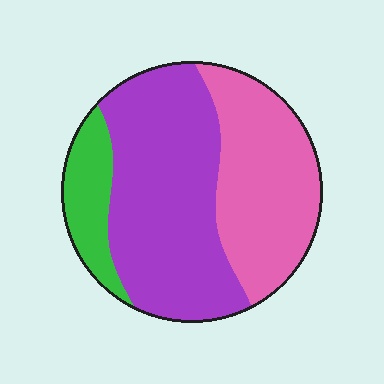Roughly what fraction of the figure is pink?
Pink covers 36% of the figure.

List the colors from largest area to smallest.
From largest to smallest: purple, pink, green.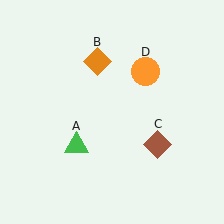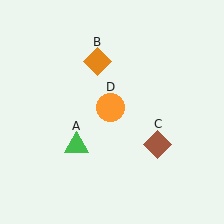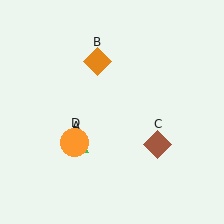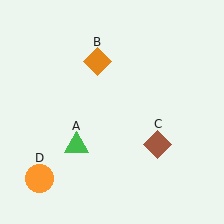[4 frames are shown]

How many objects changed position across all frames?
1 object changed position: orange circle (object D).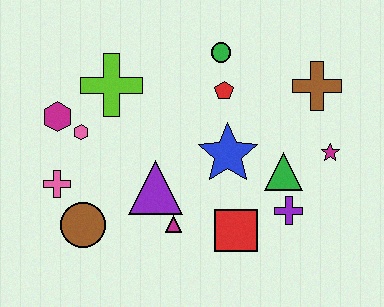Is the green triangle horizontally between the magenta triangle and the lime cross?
No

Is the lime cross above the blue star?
Yes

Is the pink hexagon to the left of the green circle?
Yes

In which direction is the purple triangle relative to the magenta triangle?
The purple triangle is above the magenta triangle.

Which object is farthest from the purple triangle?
The brown cross is farthest from the purple triangle.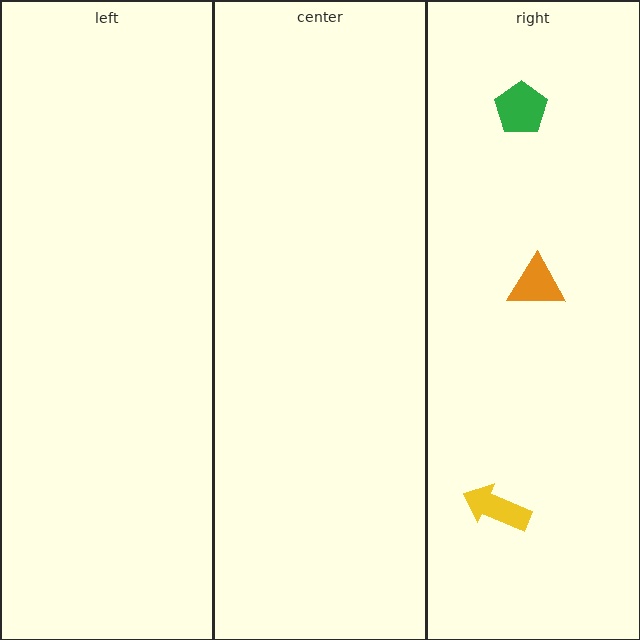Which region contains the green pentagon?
The right region.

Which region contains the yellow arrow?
The right region.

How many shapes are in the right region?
3.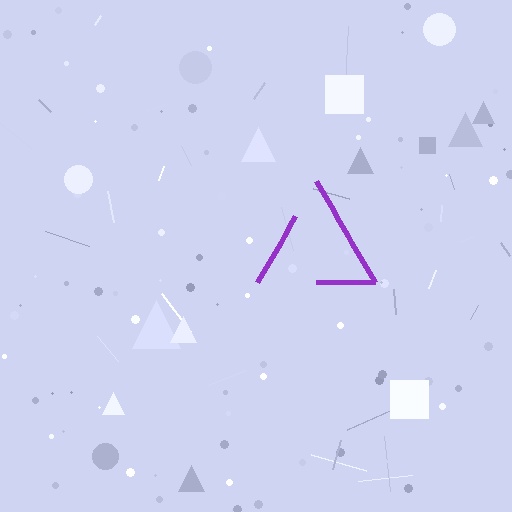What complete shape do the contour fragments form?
The contour fragments form a triangle.